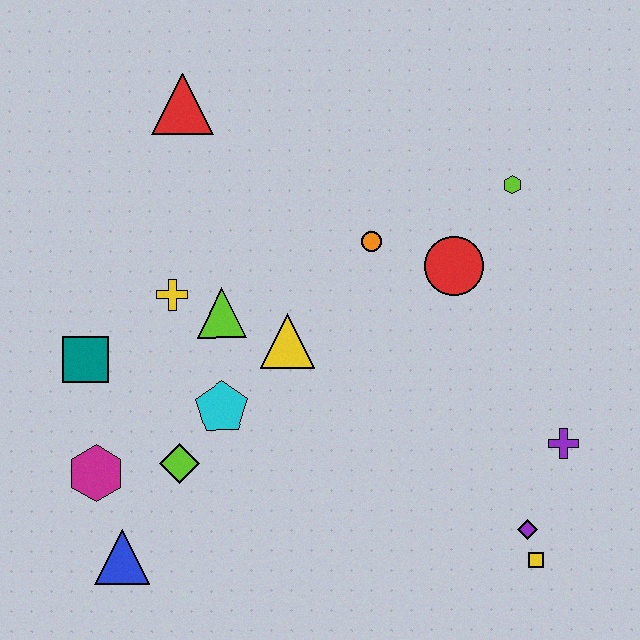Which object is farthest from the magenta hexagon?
The lime hexagon is farthest from the magenta hexagon.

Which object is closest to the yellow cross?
The lime triangle is closest to the yellow cross.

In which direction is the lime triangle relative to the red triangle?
The lime triangle is below the red triangle.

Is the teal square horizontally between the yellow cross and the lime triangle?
No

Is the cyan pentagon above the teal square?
No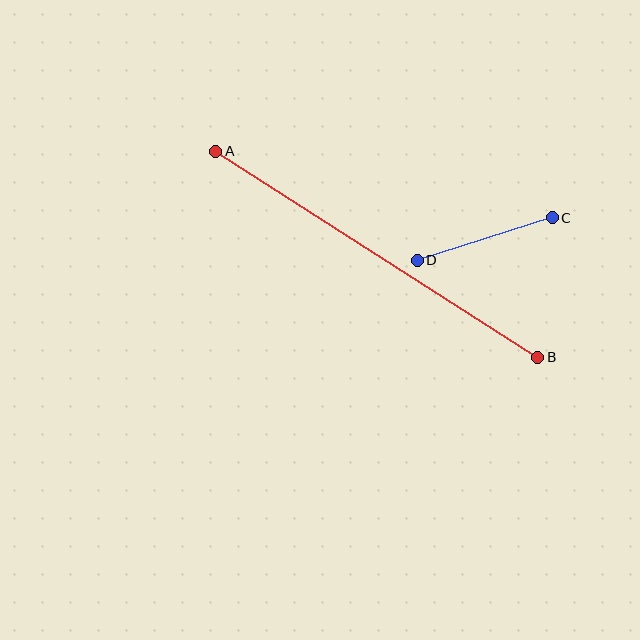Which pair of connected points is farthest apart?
Points A and B are farthest apart.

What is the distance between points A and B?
The distance is approximately 382 pixels.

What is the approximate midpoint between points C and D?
The midpoint is at approximately (485, 239) pixels.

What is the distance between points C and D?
The distance is approximately 142 pixels.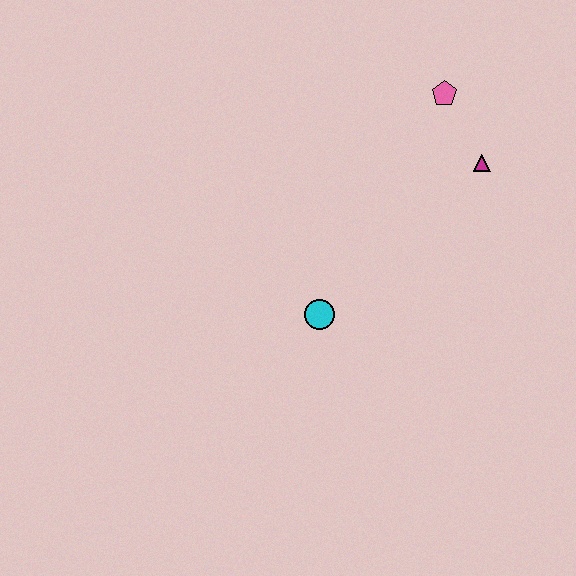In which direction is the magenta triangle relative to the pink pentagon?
The magenta triangle is below the pink pentagon.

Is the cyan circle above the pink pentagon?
No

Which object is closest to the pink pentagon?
The magenta triangle is closest to the pink pentagon.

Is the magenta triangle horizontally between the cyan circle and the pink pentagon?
No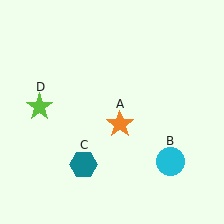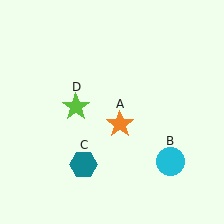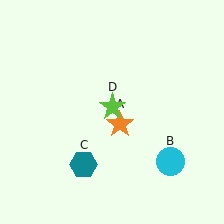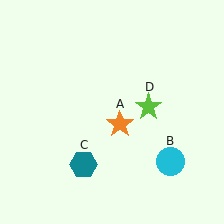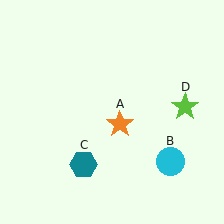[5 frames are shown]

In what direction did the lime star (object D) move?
The lime star (object D) moved right.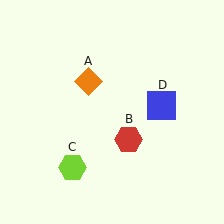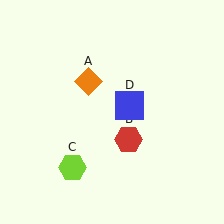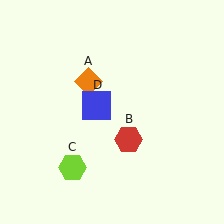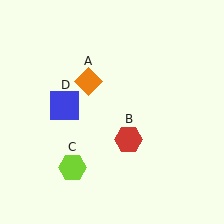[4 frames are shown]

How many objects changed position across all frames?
1 object changed position: blue square (object D).